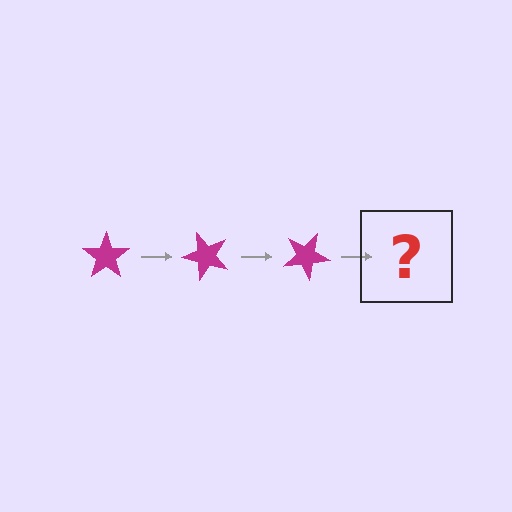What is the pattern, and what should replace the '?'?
The pattern is that the star rotates 50 degrees each step. The '?' should be a magenta star rotated 150 degrees.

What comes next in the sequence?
The next element should be a magenta star rotated 150 degrees.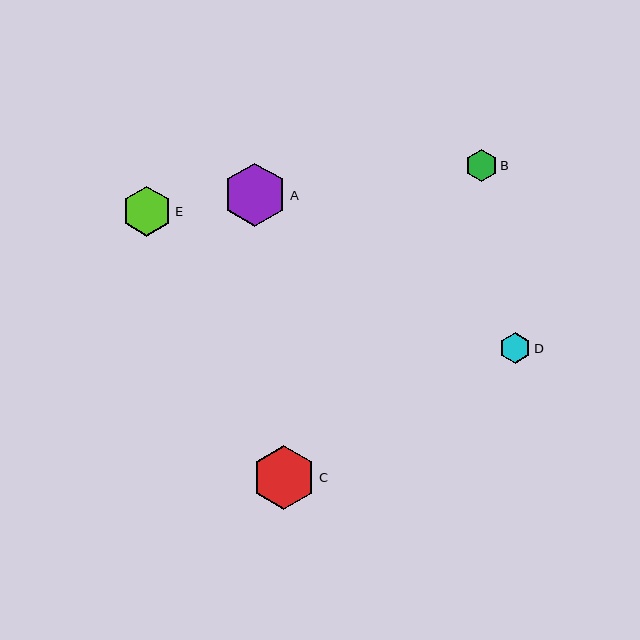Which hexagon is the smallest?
Hexagon D is the smallest with a size of approximately 31 pixels.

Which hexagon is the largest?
Hexagon C is the largest with a size of approximately 64 pixels.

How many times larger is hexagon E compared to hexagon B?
Hexagon E is approximately 1.6 times the size of hexagon B.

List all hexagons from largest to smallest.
From largest to smallest: C, A, E, B, D.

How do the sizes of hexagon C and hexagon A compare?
Hexagon C and hexagon A are approximately the same size.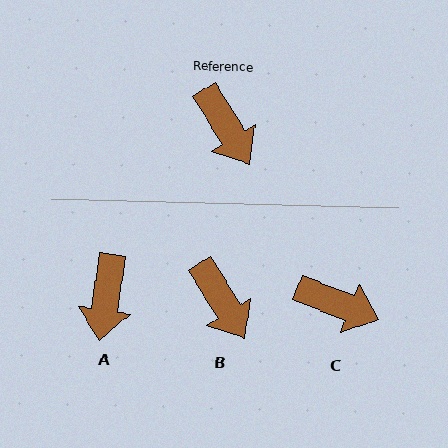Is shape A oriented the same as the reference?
No, it is off by about 40 degrees.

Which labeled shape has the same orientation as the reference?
B.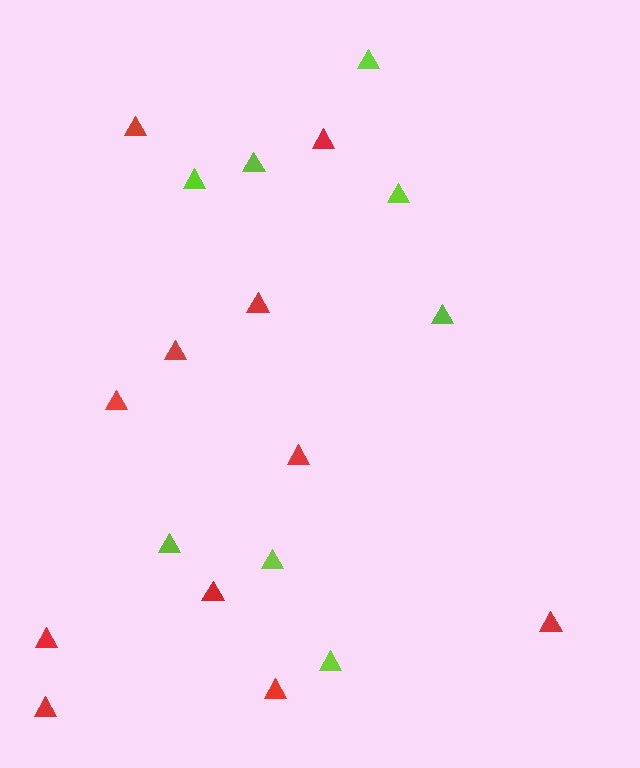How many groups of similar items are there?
There are 2 groups: one group of lime triangles (8) and one group of red triangles (11).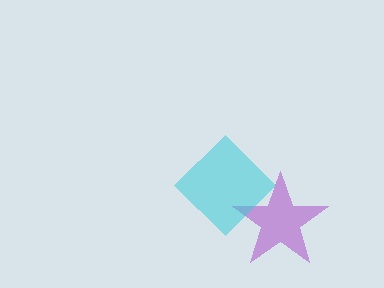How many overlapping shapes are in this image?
There are 2 overlapping shapes in the image.